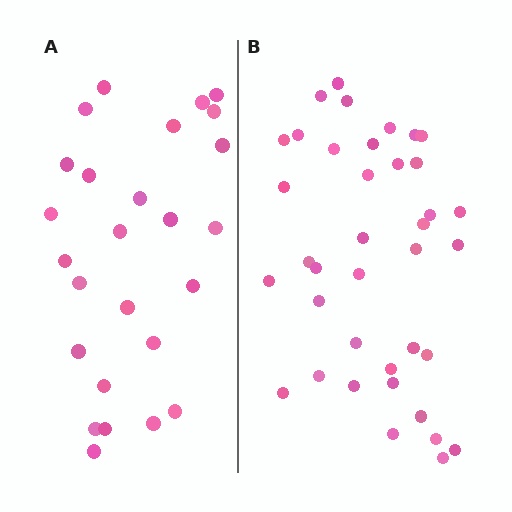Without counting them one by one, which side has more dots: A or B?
Region B (the right region) has more dots.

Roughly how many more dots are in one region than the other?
Region B has roughly 12 or so more dots than region A.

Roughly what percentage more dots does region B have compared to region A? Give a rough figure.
About 45% more.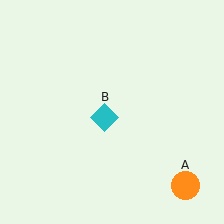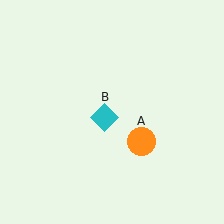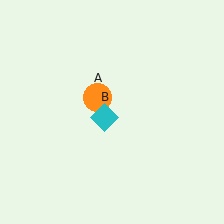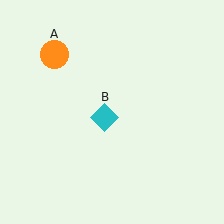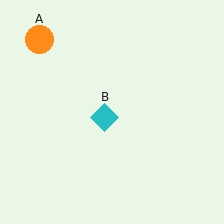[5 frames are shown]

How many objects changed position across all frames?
1 object changed position: orange circle (object A).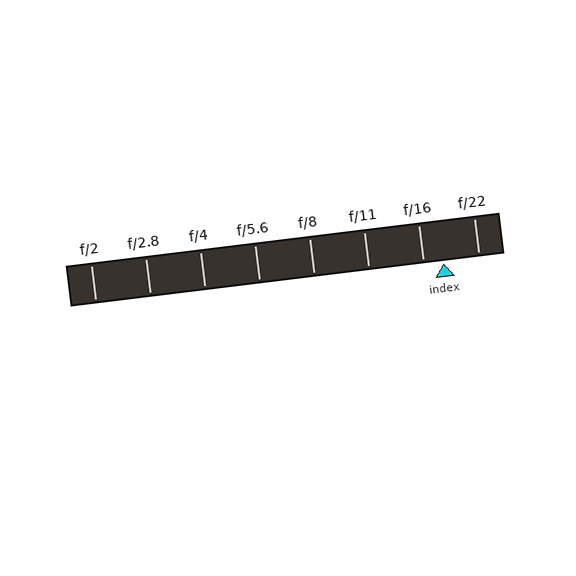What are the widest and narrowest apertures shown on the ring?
The widest aperture shown is f/2 and the narrowest is f/22.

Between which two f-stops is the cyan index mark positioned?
The index mark is between f/16 and f/22.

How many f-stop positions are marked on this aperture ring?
There are 8 f-stop positions marked.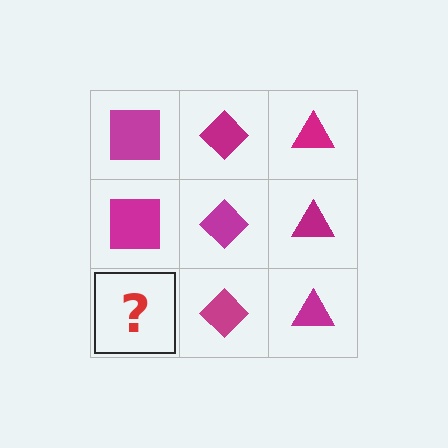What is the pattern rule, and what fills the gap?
The rule is that each column has a consistent shape. The gap should be filled with a magenta square.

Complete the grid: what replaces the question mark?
The question mark should be replaced with a magenta square.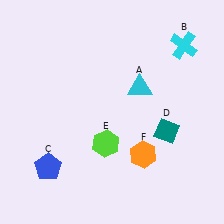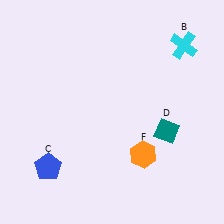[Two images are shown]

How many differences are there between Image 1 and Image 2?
There are 2 differences between the two images.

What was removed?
The lime hexagon (E), the cyan triangle (A) were removed in Image 2.